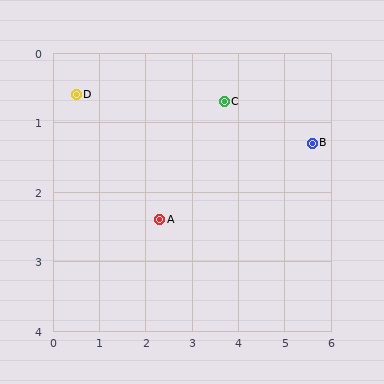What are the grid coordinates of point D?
Point D is at approximately (0.5, 0.6).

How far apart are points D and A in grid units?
Points D and A are about 2.5 grid units apart.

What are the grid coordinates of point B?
Point B is at approximately (5.6, 1.3).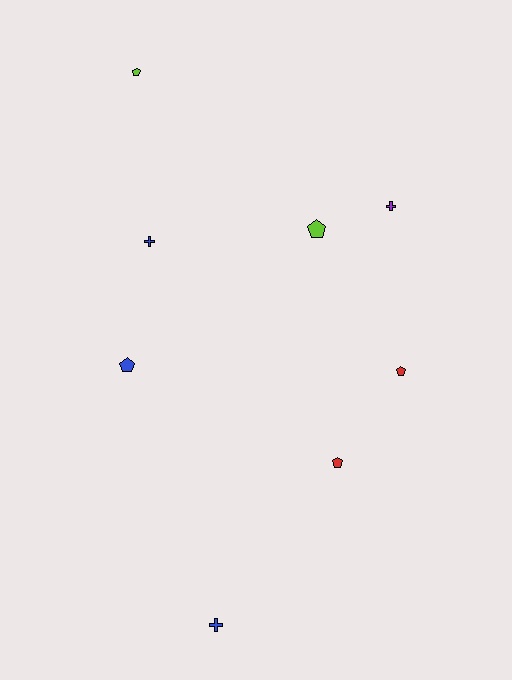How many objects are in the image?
There are 8 objects.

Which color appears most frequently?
Blue, with 3 objects.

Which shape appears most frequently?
Pentagon, with 5 objects.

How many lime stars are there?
There are no lime stars.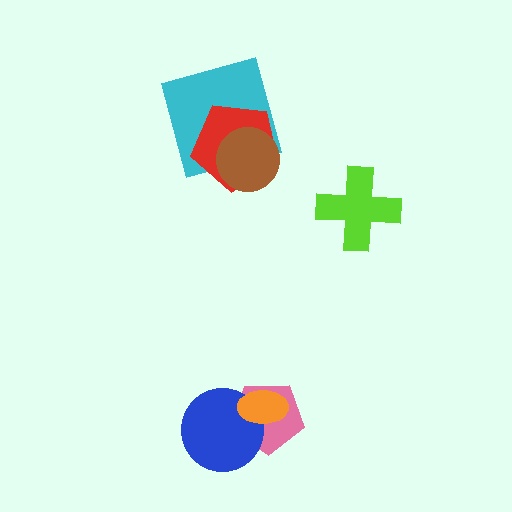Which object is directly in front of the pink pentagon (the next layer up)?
The blue circle is directly in front of the pink pentagon.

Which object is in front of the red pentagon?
The brown circle is in front of the red pentagon.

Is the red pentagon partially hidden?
Yes, it is partially covered by another shape.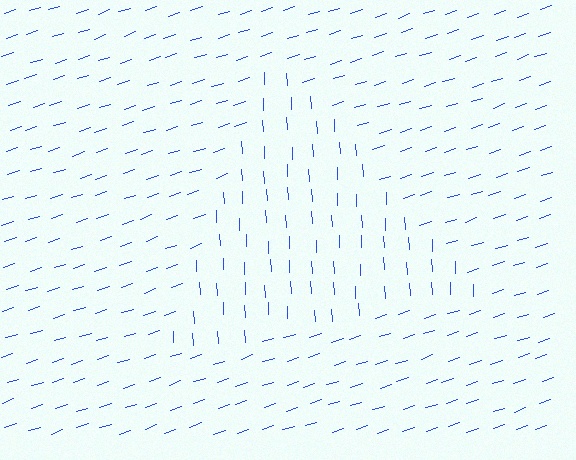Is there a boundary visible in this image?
Yes, there is a texture boundary formed by a change in line orientation.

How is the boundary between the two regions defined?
The boundary is defined purely by a change in line orientation (approximately 74 degrees difference). All lines are the same color and thickness.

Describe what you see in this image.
The image is filled with small blue line segments. A triangle region in the image has lines oriented differently from the surrounding lines, creating a visible texture boundary.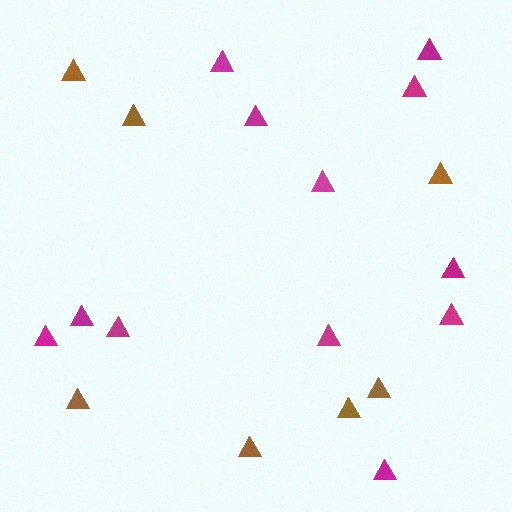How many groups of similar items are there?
There are 2 groups: one group of magenta triangles (12) and one group of brown triangles (7).